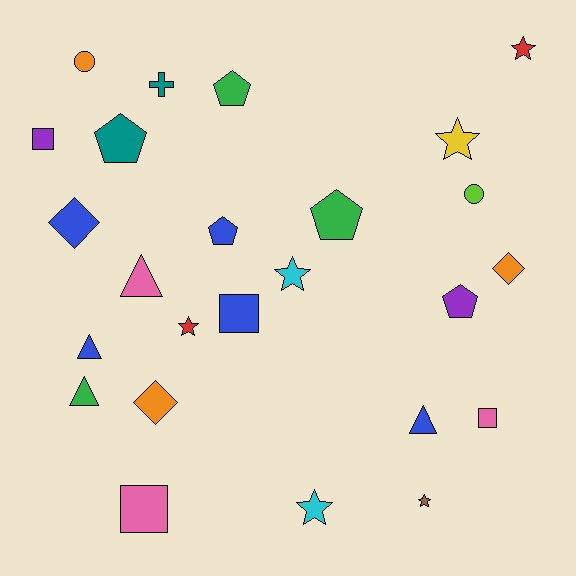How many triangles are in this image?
There are 4 triangles.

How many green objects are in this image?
There are 3 green objects.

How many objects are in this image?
There are 25 objects.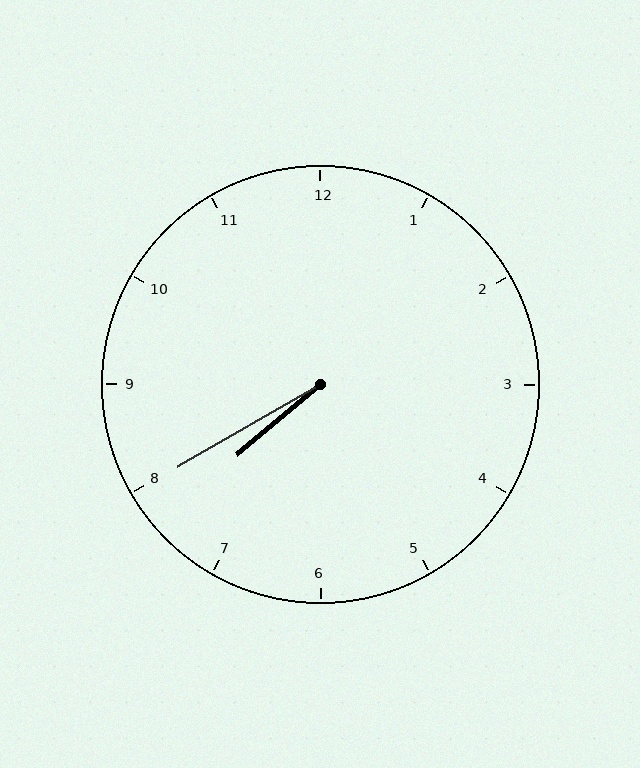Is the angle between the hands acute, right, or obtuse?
It is acute.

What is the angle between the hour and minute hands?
Approximately 10 degrees.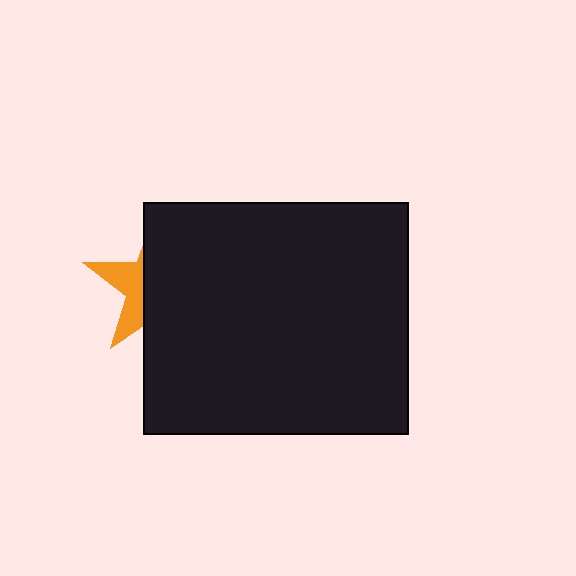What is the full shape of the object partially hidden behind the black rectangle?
The partially hidden object is an orange star.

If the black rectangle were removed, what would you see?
You would see the complete orange star.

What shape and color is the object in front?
The object in front is a black rectangle.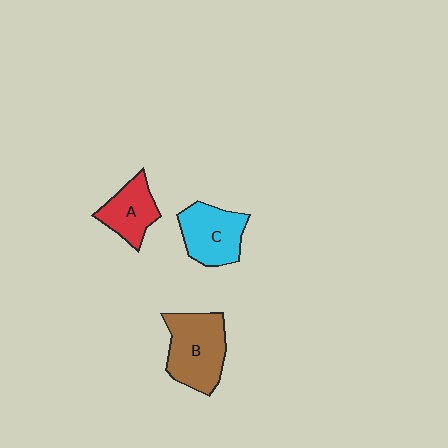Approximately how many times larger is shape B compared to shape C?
Approximately 1.2 times.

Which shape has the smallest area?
Shape A (red).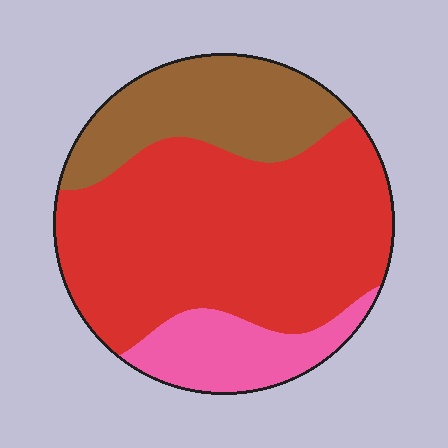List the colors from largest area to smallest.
From largest to smallest: red, brown, pink.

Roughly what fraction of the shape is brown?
Brown takes up less than a quarter of the shape.